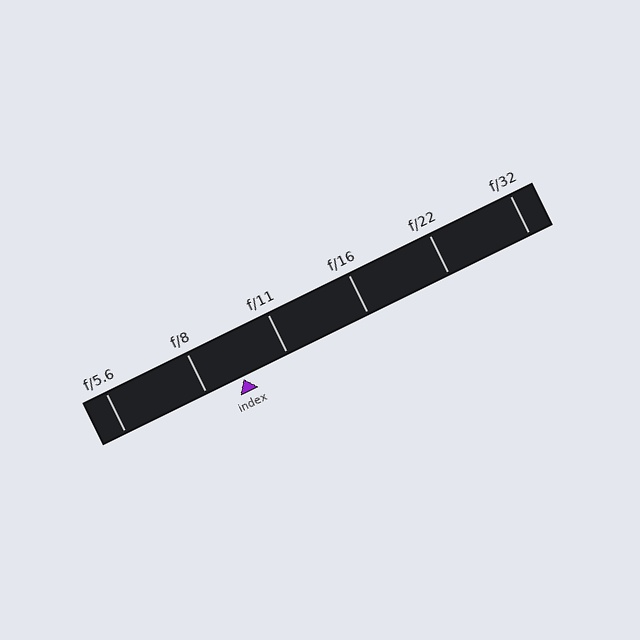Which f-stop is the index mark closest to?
The index mark is closest to f/8.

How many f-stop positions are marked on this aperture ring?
There are 6 f-stop positions marked.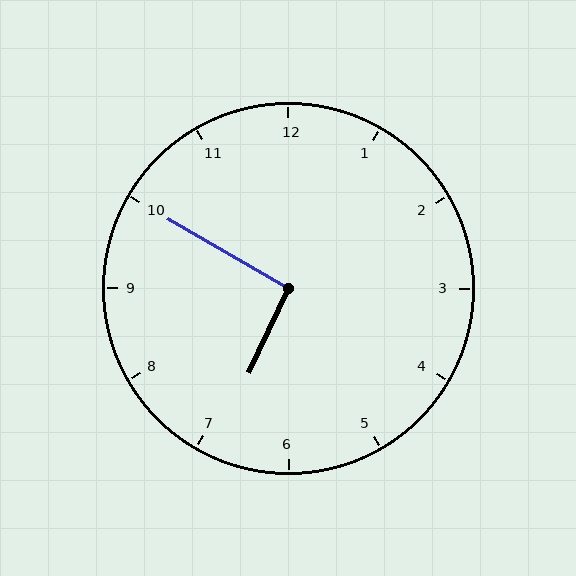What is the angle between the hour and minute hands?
Approximately 95 degrees.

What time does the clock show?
6:50.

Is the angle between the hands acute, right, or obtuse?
It is right.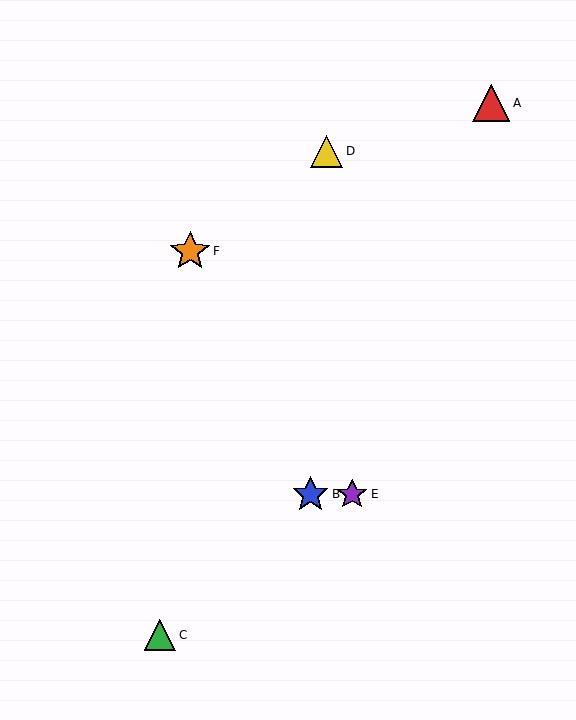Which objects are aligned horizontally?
Objects B, E are aligned horizontally.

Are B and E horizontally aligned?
Yes, both are at y≈495.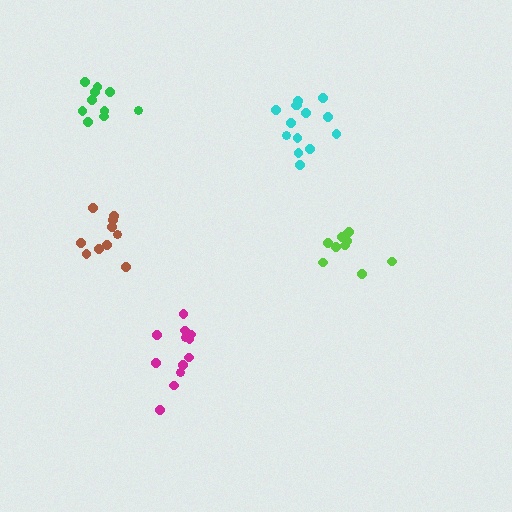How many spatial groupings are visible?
There are 5 spatial groupings.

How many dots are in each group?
Group 1: 10 dots, Group 2: 14 dots, Group 3: 12 dots, Group 4: 10 dots, Group 5: 10 dots (56 total).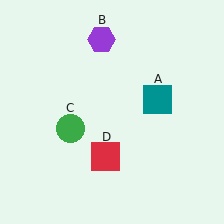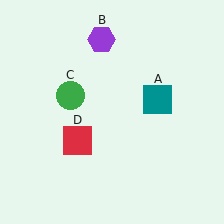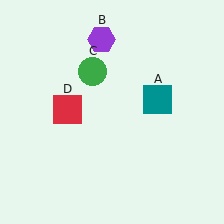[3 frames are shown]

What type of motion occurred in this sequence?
The green circle (object C), red square (object D) rotated clockwise around the center of the scene.